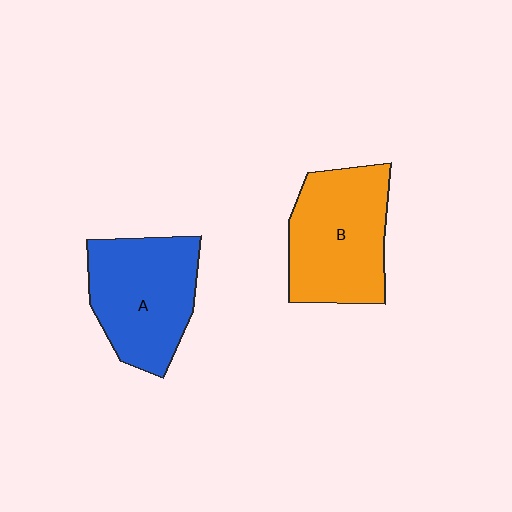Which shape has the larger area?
Shape B (orange).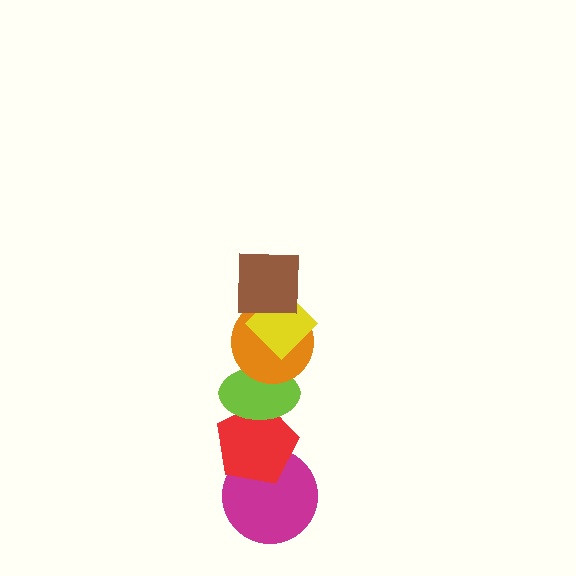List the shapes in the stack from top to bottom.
From top to bottom: the brown square, the yellow diamond, the orange circle, the lime ellipse, the red pentagon, the magenta circle.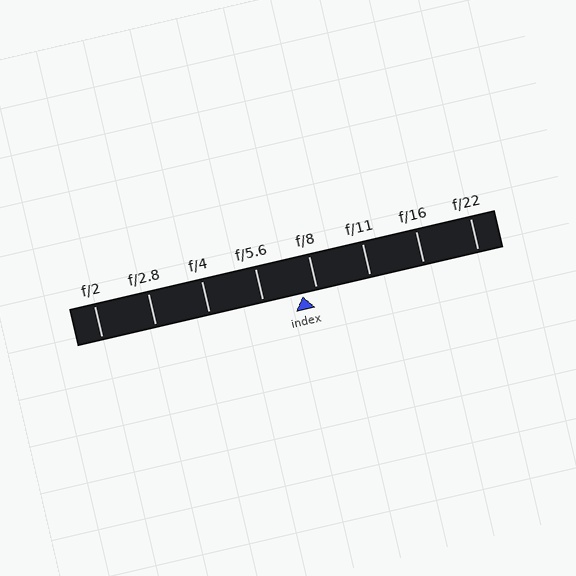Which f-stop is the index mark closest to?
The index mark is closest to f/8.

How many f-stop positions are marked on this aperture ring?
There are 8 f-stop positions marked.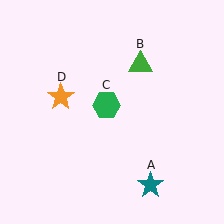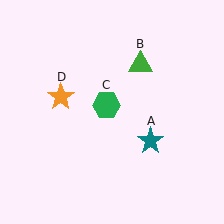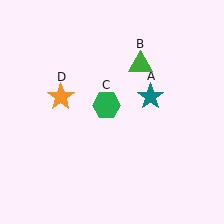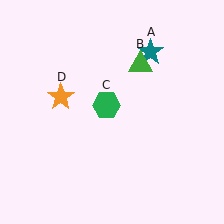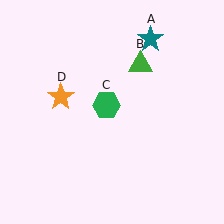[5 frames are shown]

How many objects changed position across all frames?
1 object changed position: teal star (object A).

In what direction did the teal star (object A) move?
The teal star (object A) moved up.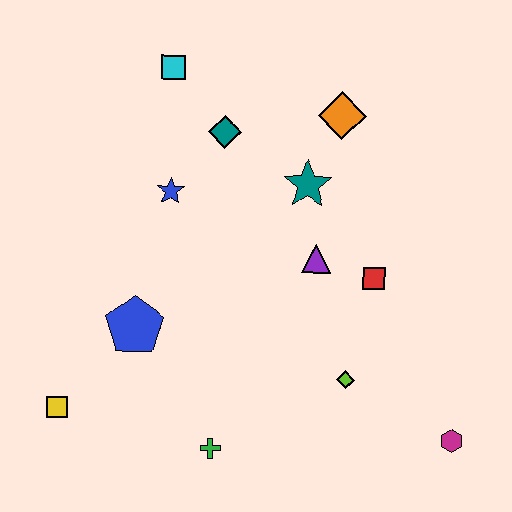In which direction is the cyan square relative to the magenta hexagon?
The cyan square is above the magenta hexagon.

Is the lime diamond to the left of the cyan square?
No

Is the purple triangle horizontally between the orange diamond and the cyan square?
Yes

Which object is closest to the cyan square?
The teal diamond is closest to the cyan square.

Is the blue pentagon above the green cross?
Yes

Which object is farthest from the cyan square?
The magenta hexagon is farthest from the cyan square.